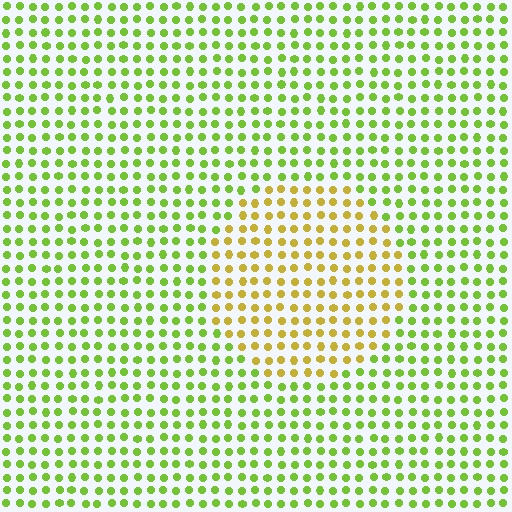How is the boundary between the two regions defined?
The boundary is defined purely by a slight shift in hue (about 41 degrees). Spacing, size, and orientation are identical on both sides.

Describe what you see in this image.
The image is filled with small lime elements in a uniform arrangement. A circle-shaped region is visible where the elements are tinted to a slightly different hue, forming a subtle color boundary.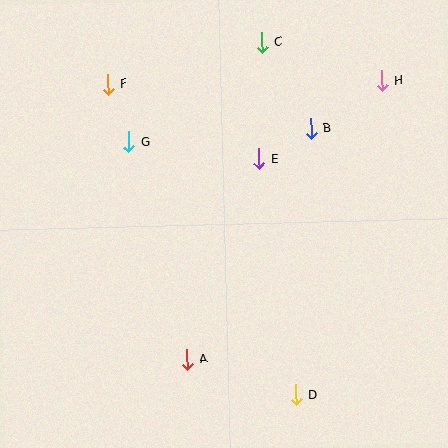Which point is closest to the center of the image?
Point E at (259, 159) is closest to the center.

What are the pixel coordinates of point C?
Point C is at (262, 42).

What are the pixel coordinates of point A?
Point A is at (187, 359).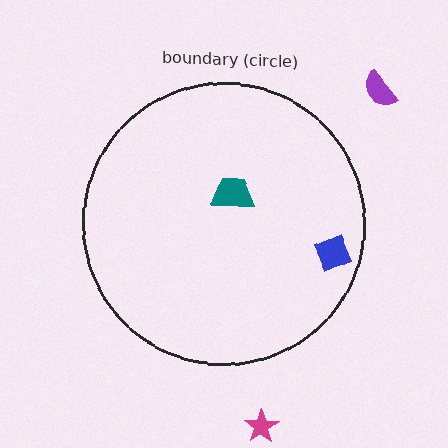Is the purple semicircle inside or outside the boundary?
Outside.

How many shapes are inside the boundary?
2 inside, 2 outside.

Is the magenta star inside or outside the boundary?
Outside.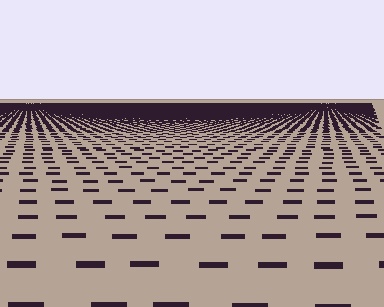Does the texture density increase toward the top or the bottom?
Density increases toward the top.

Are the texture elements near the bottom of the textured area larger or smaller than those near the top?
Larger. Near the bottom, elements are closer to the viewer and appear at a bigger on-screen size.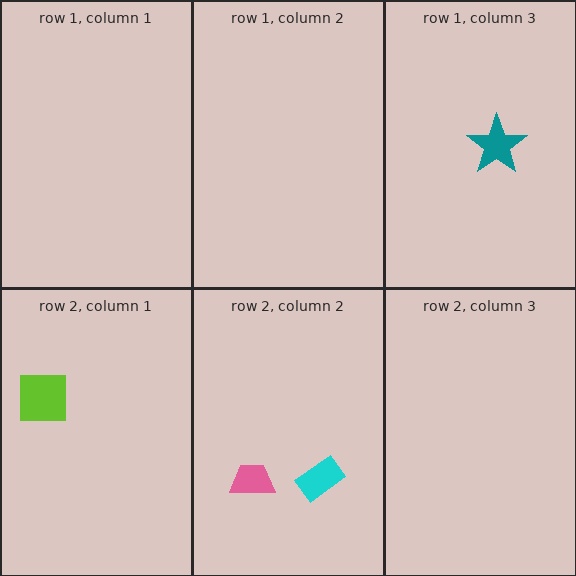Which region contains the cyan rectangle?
The row 2, column 2 region.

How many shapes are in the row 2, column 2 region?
2.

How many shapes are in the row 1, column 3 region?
1.